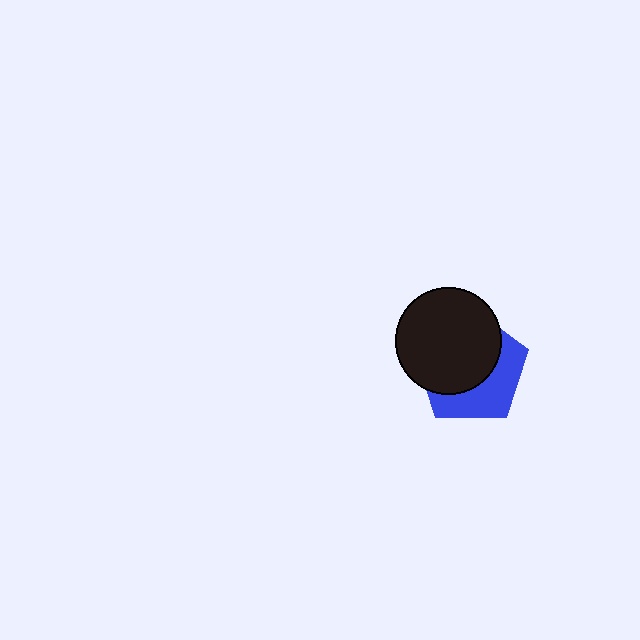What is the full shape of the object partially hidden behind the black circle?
The partially hidden object is a blue pentagon.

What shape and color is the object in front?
The object in front is a black circle.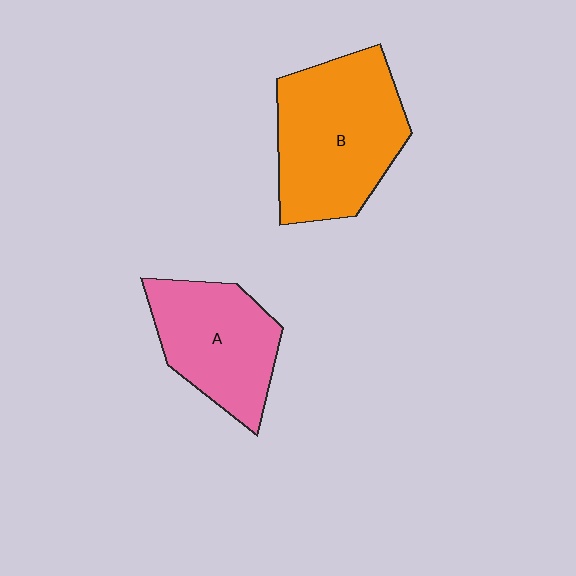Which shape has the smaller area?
Shape A (pink).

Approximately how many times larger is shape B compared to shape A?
Approximately 1.4 times.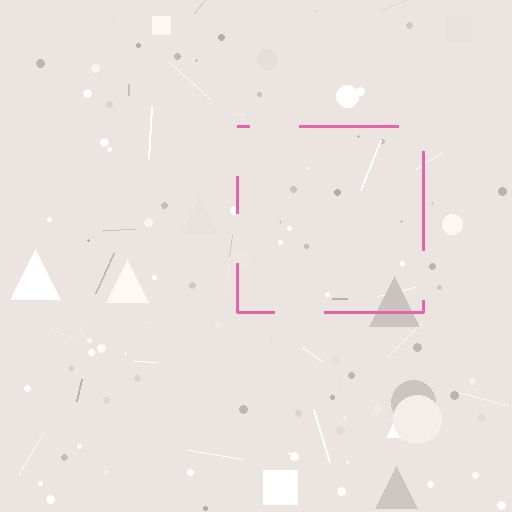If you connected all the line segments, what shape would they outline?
They would outline a square.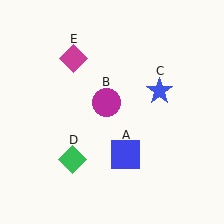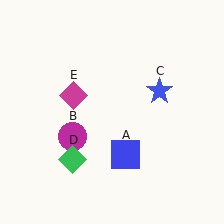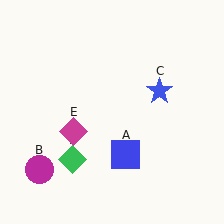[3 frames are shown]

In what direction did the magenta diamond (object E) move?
The magenta diamond (object E) moved down.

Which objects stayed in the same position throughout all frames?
Blue square (object A) and blue star (object C) and green diamond (object D) remained stationary.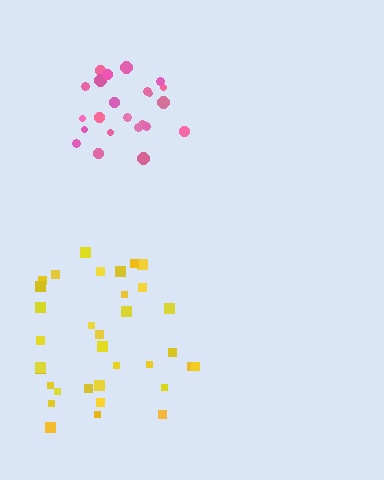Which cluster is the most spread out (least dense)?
Yellow.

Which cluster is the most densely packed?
Pink.